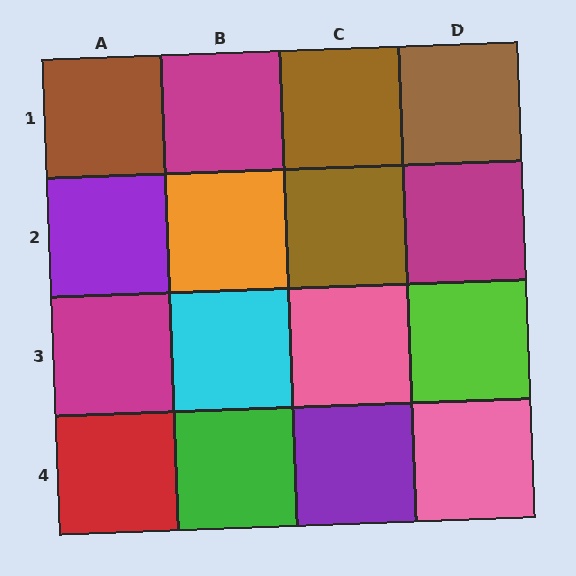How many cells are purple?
2 cells are purple.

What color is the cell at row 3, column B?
Cyan.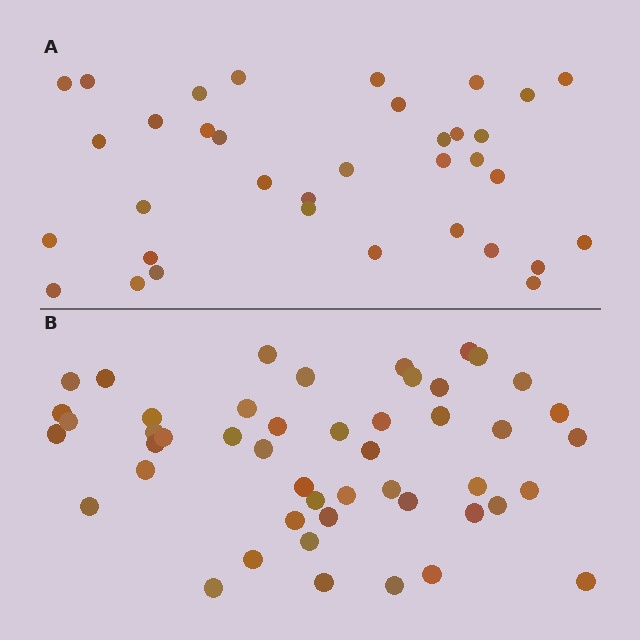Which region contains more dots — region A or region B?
Region B (the bottom region) has more dots.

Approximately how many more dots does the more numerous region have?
Region B has approximately 15 more dots than region A.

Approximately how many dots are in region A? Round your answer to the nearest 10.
About 40 dots. (The exact count is 35, which rounds to 40.)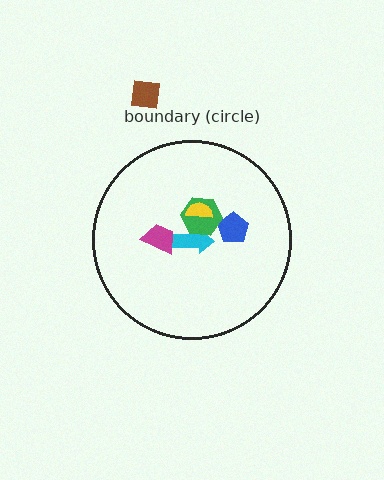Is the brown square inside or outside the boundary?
Outside.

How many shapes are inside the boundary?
5 inside, 1 outside.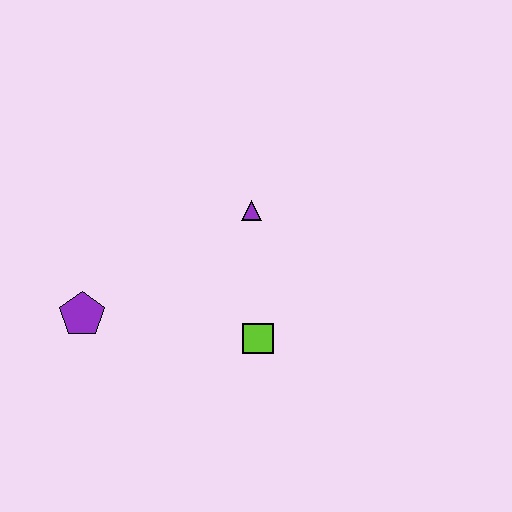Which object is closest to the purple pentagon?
The lime square is closest to the purple pentagon.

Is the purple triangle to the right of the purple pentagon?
Yes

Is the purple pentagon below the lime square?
No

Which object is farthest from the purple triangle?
The purple pentagon is farthest from the purple triangle.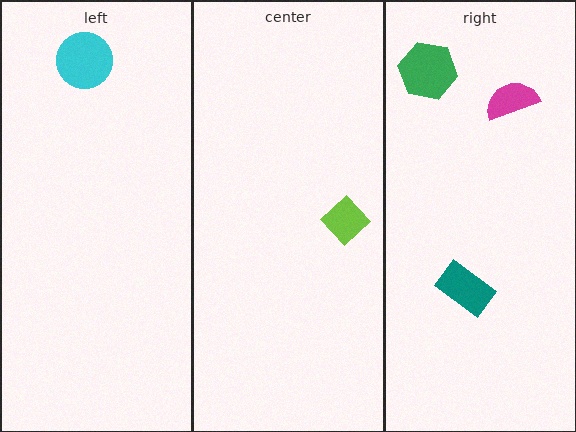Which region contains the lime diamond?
The center region.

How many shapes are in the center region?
1.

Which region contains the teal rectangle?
The right region.